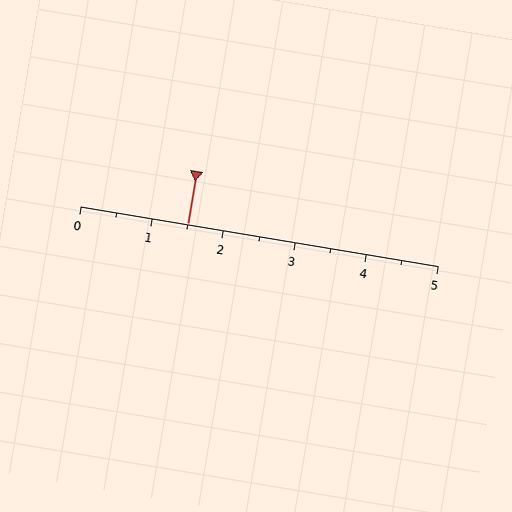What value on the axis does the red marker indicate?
The marker indicates approximately 1.5.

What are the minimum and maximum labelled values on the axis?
The axis runs from 0 to 5.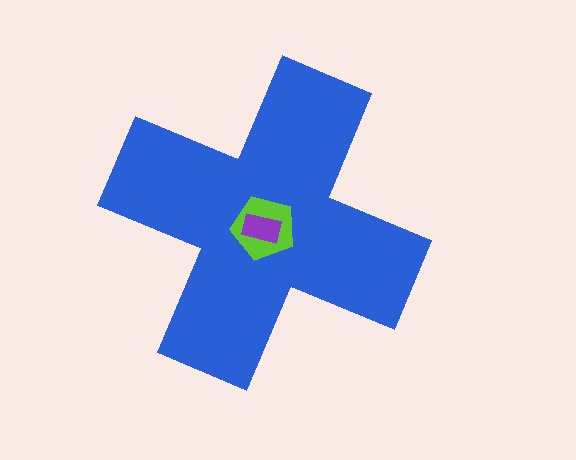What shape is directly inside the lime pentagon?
The purple rectangle.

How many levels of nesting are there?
3.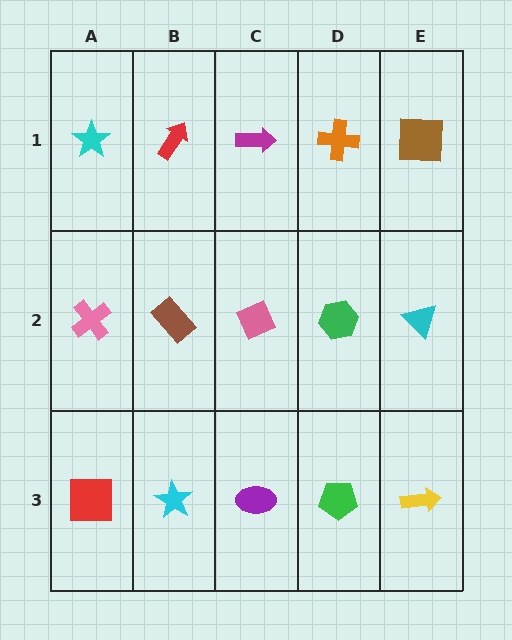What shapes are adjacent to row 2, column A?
A cyan star (row 1, column A), a red square (row 3, column A), a brown rectangle (row 2, column B).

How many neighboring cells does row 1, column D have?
3.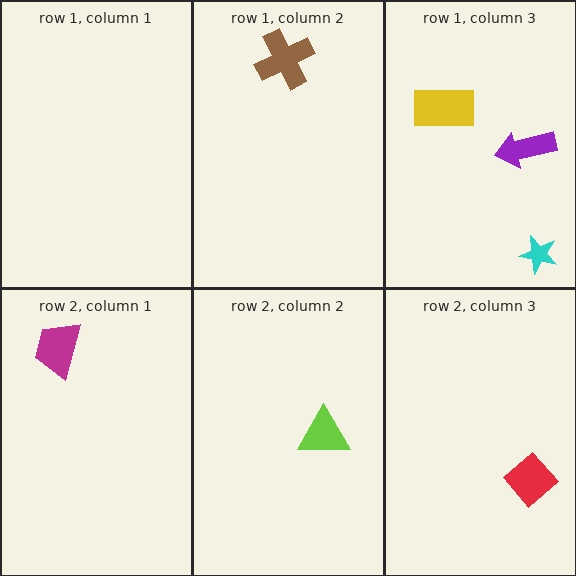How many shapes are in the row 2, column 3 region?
1.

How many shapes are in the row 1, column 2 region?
1.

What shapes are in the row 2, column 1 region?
The magenta trapezoid.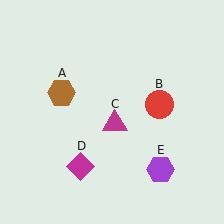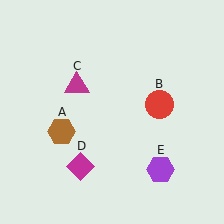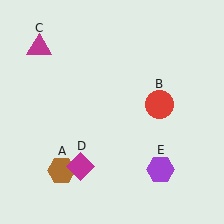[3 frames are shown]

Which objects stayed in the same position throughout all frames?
Red circle (object B) and magenta diamond (object D) and purple hexagon (object E) remained stationary.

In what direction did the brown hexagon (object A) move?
The brown hexagon (object A) moved down.